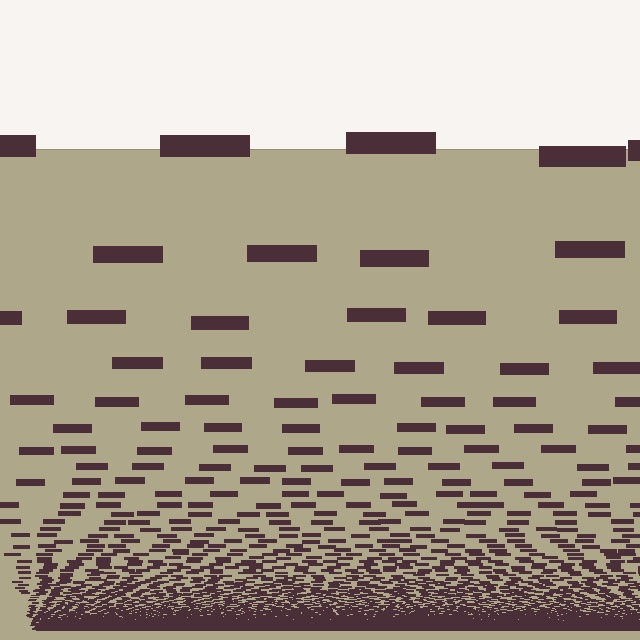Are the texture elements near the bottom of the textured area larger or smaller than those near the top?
Smaller. The gradient is inverted — elements near the bottom are smaller and denser.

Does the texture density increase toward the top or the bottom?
Density increases toward the bottom.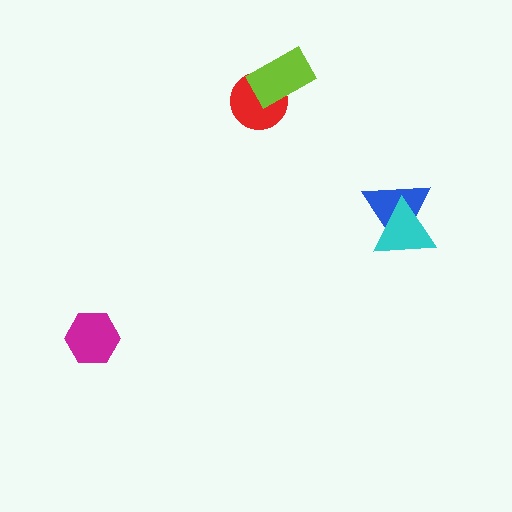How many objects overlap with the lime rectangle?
1 object overlaps with the lime rectangle.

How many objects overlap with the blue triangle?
1 object overlaps with the blue triangle.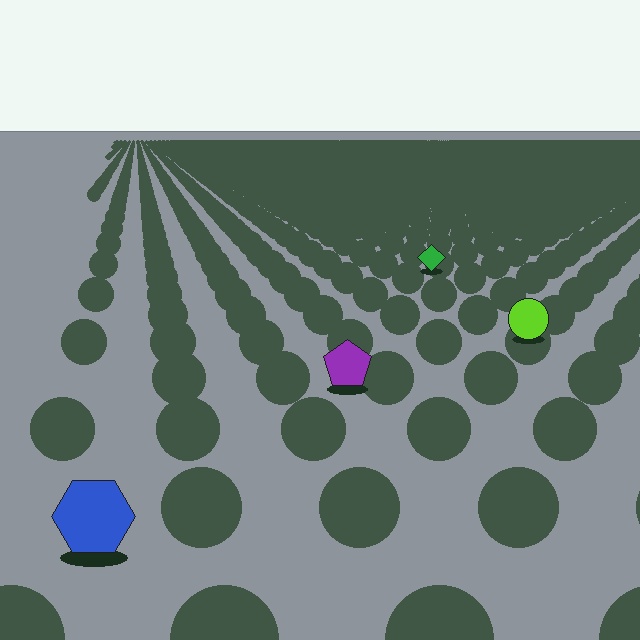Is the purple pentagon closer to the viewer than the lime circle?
Yes. The purple pentagon is closer — you can tell from the texture gradient: the ground texture is coarser near it.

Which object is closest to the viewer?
The blue hexagon is closest. The texture marks near it are larger and more spread out.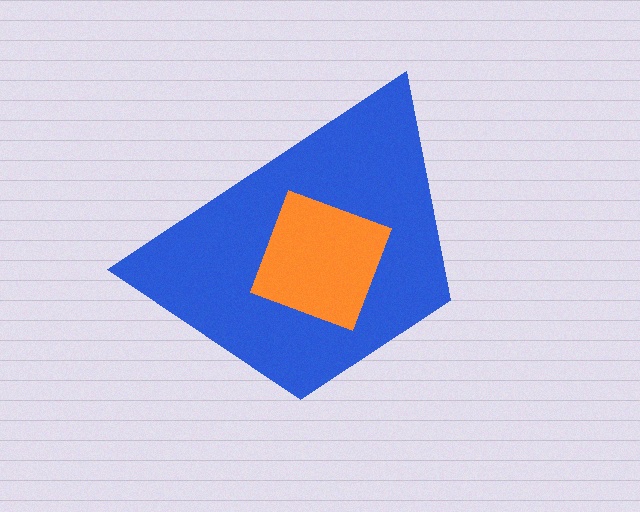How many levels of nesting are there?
2.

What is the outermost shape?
The blue trapezoid.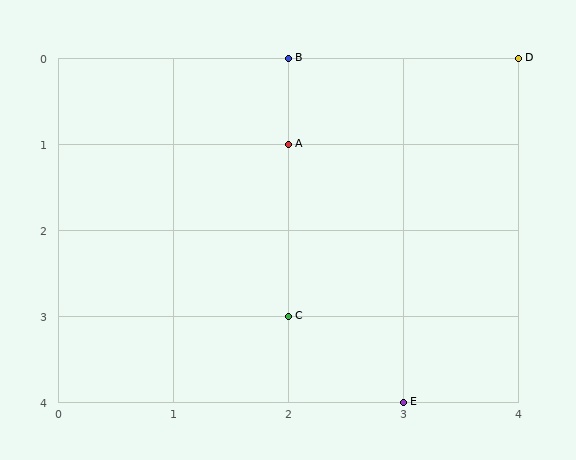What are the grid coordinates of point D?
Point D is at grid coordinates (4, 0).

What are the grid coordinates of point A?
Point A is at grid coordinates (2, 1).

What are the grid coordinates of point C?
Point C is at grid coordinates (2, 3).